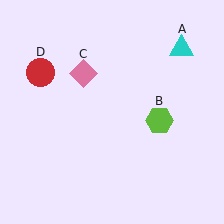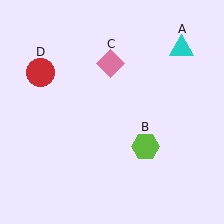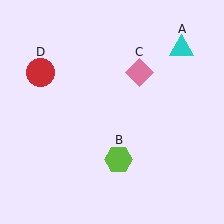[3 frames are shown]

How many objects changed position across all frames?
2 objects changed position: lime hexagon (object B), pink diamond (object C).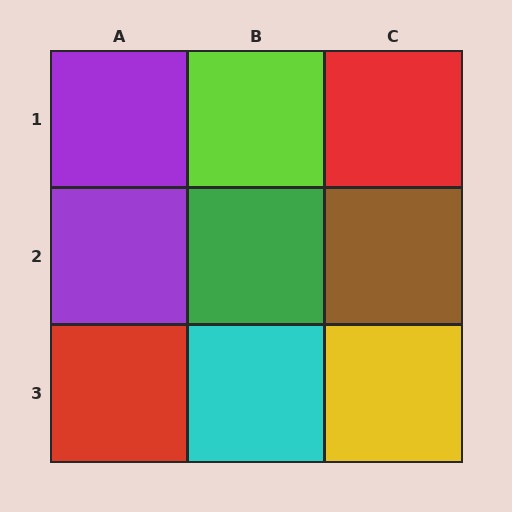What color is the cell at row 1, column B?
Lime.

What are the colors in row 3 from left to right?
Red, cyan, yellow.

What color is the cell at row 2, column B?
Green.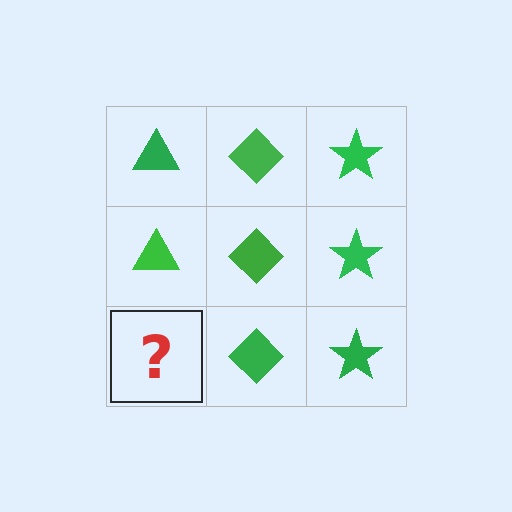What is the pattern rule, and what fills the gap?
The rule is that each column has a consistent shape. The gap should be filled with a green triangle.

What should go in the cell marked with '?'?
The missing cell should contain a green triangle.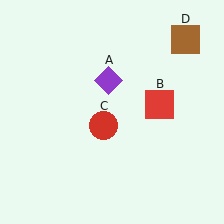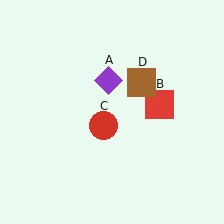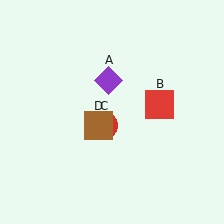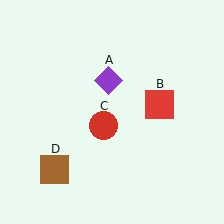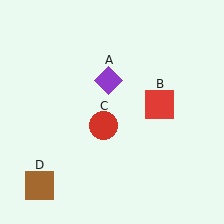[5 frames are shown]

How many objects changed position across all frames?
1 object changed position: brown square (object D).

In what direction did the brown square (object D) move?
The brown square (object D) moved down and to the left.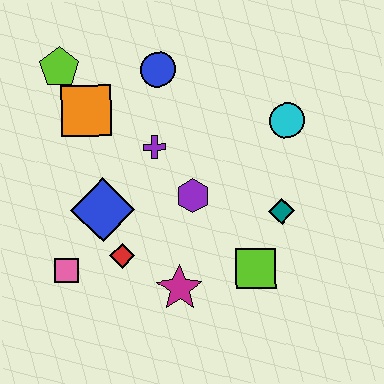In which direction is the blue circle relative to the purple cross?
The blue circle is above the purple cross.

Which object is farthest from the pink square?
The cyan circle is farthest from the pink square.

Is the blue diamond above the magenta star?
Yes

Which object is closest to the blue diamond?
The red diamond is closest to the blue diamond.